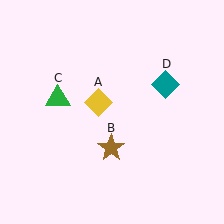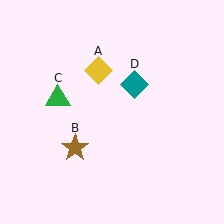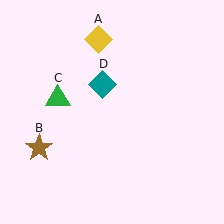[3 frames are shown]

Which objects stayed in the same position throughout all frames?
Green triangle (object C) remained stationary.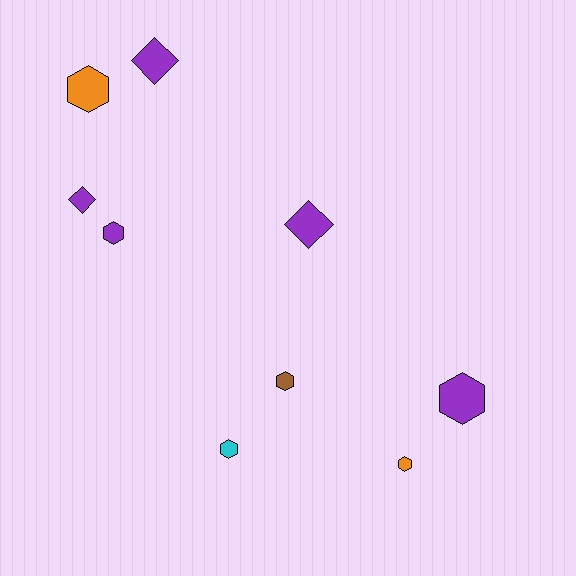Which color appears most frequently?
Purple, with 5 objects.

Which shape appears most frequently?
Hexagon, with 6 objects.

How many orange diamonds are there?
There are no orange diamonds.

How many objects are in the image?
There are 9 objects.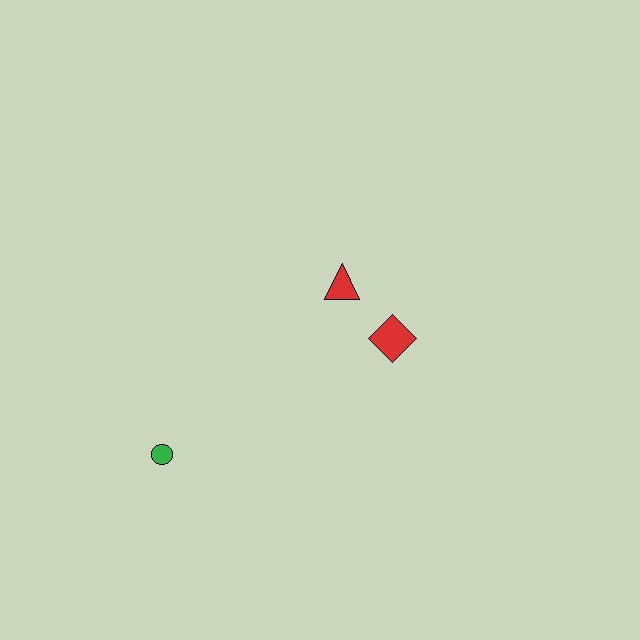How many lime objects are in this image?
There are no lime objects.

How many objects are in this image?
There are 3 objects.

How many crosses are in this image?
There are no crosses.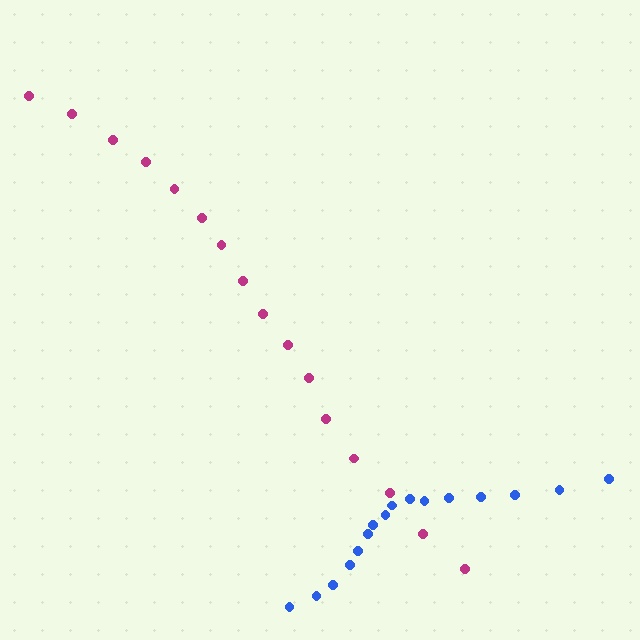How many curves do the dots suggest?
There are 2 distinct paths.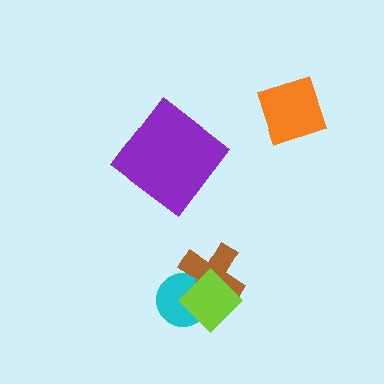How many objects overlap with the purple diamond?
0 objects overlap with the purple diamond.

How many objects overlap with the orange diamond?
0 objects overlap with the orange diamond.